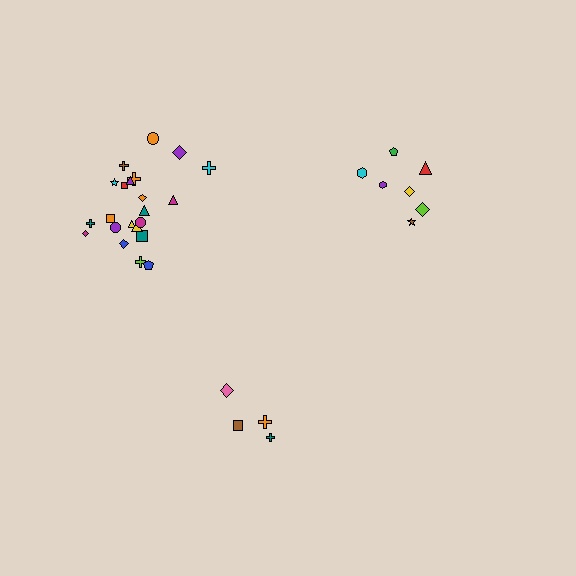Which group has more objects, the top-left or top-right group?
The top-left group.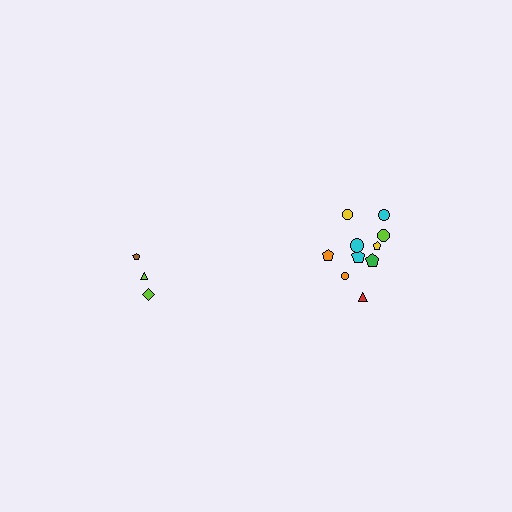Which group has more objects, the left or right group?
The right group.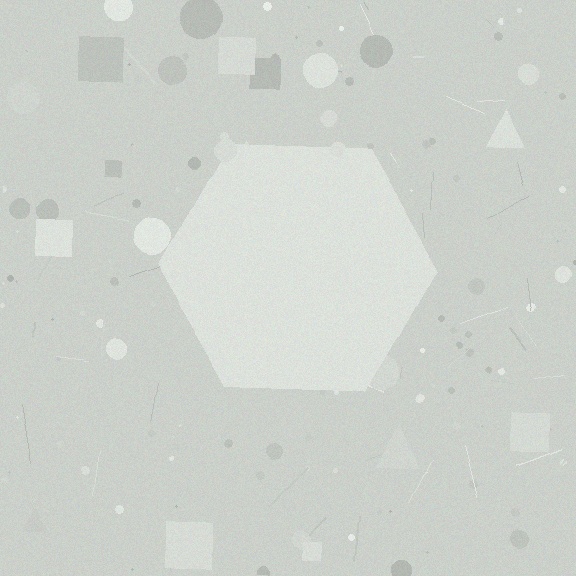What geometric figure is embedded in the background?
A hexagon is embedded in the background.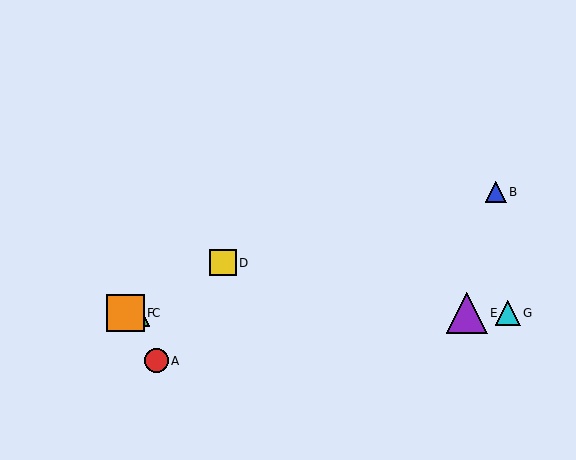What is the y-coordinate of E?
Object E is at y≈313.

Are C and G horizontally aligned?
Yes, both are at y≈313.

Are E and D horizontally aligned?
No, E is at y≈313 and D is at y≈263.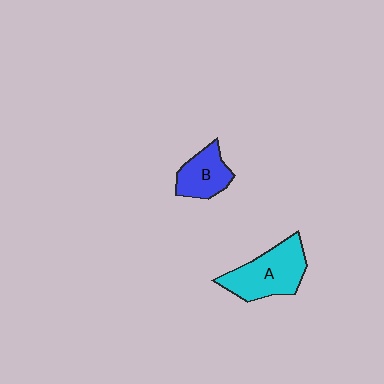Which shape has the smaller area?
Shape B (blue).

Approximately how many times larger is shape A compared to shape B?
Approximately 1.6 times.